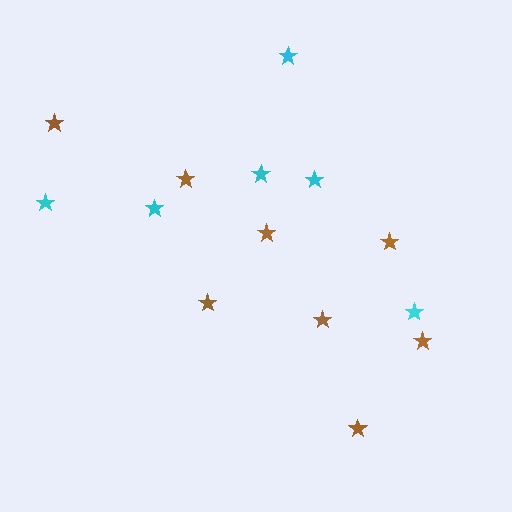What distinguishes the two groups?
There are 2 groups: one group of cyan stars (6) and one group of brown stars (8).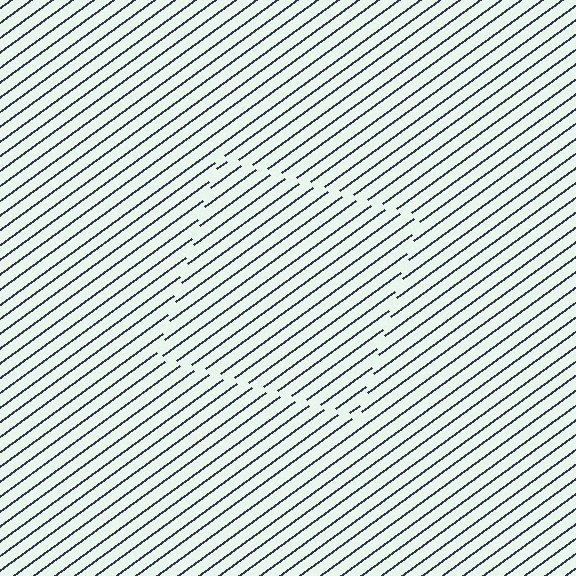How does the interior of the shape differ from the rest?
The interior of the shape contains the same grating, shifted by half a period — the contour is defined by the phase discontinuity where line-ends from the inner and outer gratings abut.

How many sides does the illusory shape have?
4 sides — the line-ends trace a square.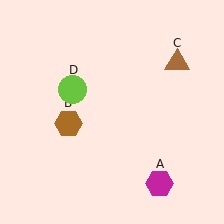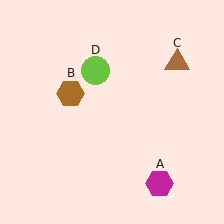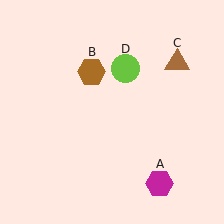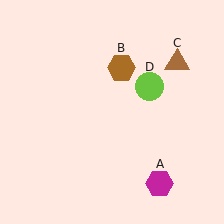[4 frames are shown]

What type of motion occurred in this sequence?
The brown hexagon (object B), lime circle (object D) rotated clockwise around the center of the scene.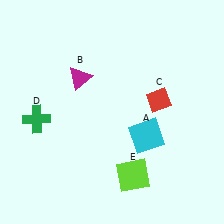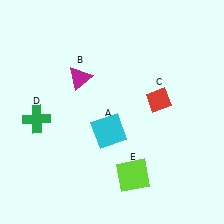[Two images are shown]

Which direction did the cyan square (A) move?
The cyan square (A) moved left.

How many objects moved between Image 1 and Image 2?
1 object moved between the two images.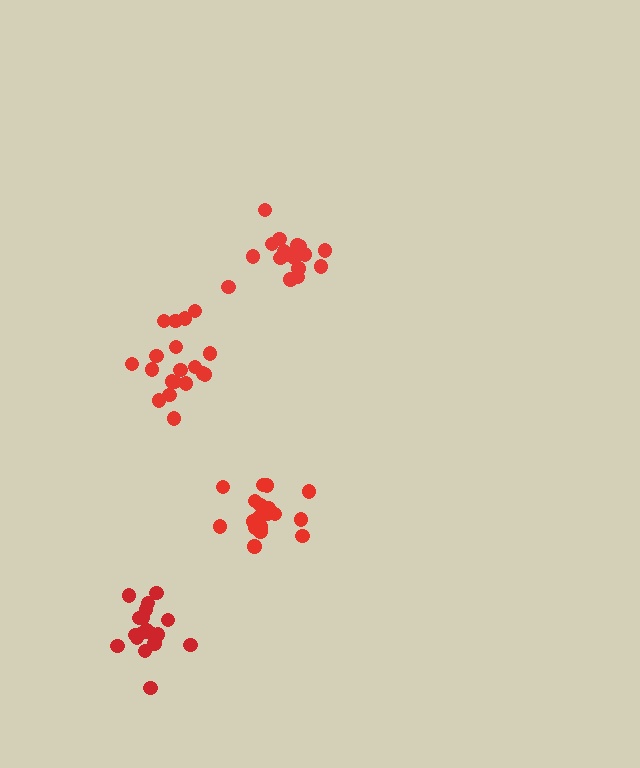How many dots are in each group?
Group 1: 20 dots, Group 2: 17 dots, Group 3: 19 dots, Group 4: 18 dots (74 total).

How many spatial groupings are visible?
There are 4 spatial groupings.